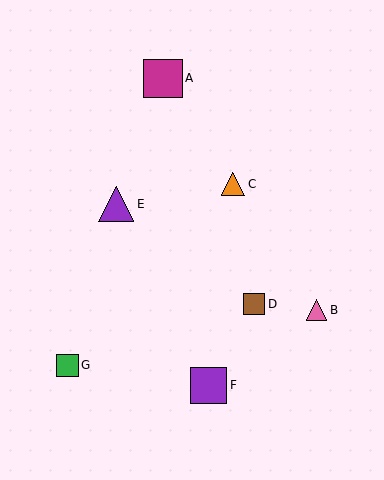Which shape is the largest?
The magenta square (labeled A) is the largest.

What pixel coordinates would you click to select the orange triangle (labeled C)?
Click at (233, 184) to select the orange triangle C.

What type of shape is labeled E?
Shape E is a purple triangle.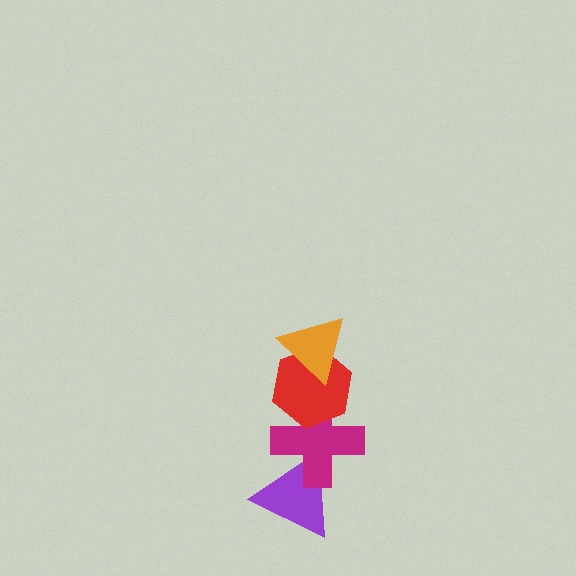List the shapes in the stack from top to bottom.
From top to bottom: the orange triangle, the red hexagon, the magenta cross, the purple triangle.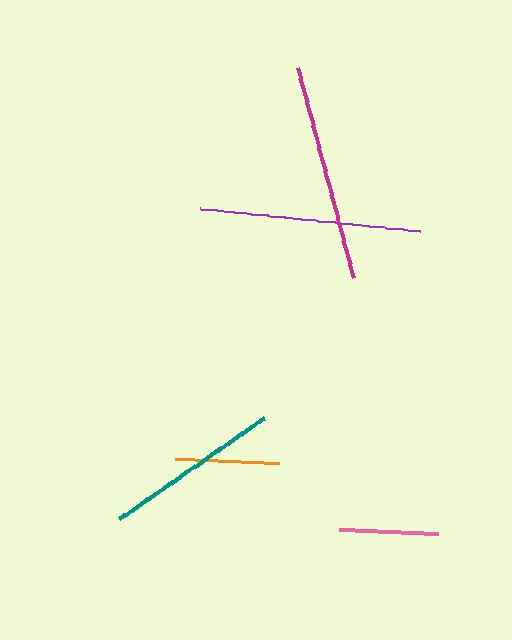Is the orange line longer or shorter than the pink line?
The orange line is longer than the pink line.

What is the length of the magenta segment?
The magenta segment is approximately 218 pixels long.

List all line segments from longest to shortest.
From longest to shortest: purple, magenta, teal, orange, pink.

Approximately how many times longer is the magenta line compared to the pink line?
The magenta line is approximately 2.2 times the length of the pink line.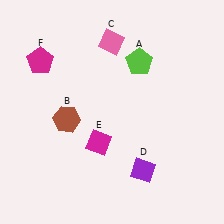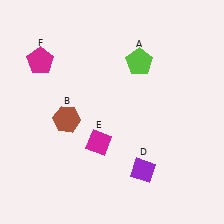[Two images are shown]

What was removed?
The pink diamond (C) was removed in Image 2.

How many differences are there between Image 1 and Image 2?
There is 1 difference between the two images.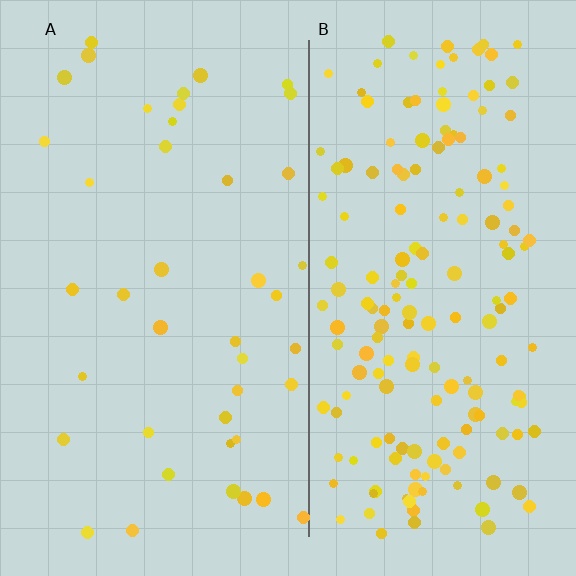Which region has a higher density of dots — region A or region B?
B (the right).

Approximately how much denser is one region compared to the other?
Approximately 4.1× — region B over region A.